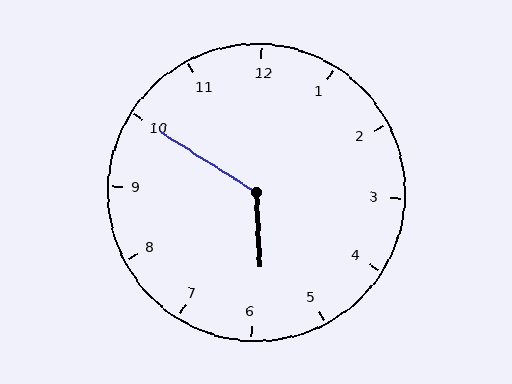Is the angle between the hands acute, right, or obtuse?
It is obtuse.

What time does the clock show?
5:50.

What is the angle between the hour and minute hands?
Approximately 125 degrees.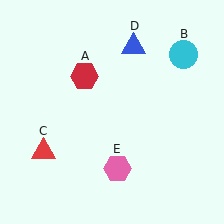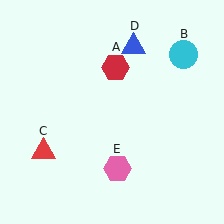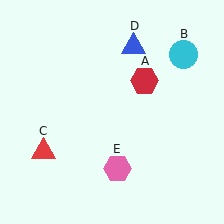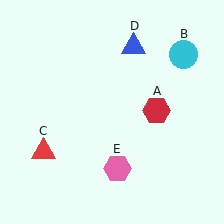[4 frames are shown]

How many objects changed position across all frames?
1 object changed position: red hexagon (object A).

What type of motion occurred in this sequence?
The red hexagon (object A) rotated clockwise around the center of the scene.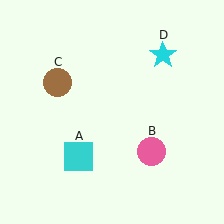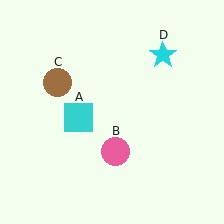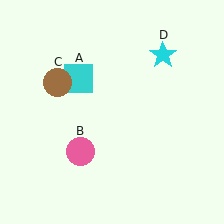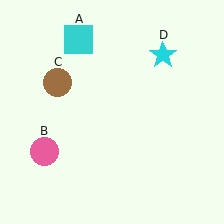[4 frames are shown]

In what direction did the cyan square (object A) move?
The cyan square (object A) moved up.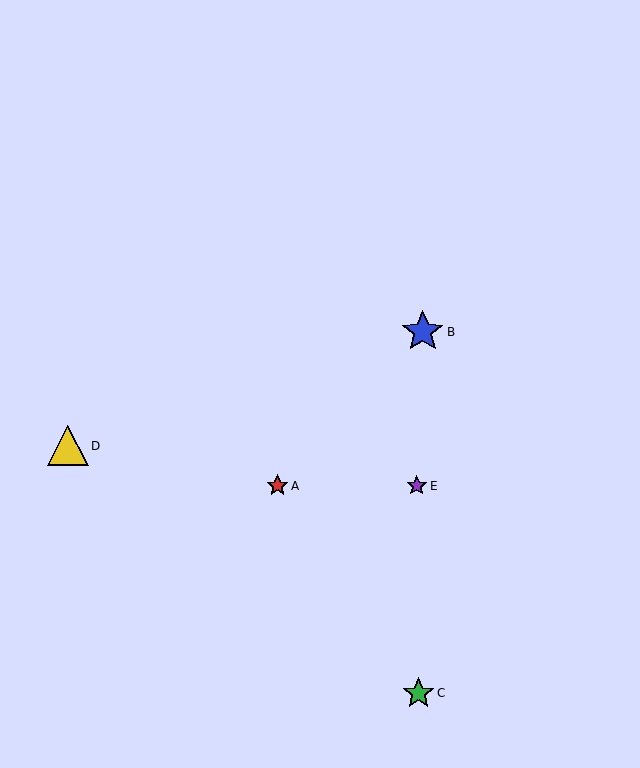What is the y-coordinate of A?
Object A is at y≈486.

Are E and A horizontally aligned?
Yes, both are at y≈486.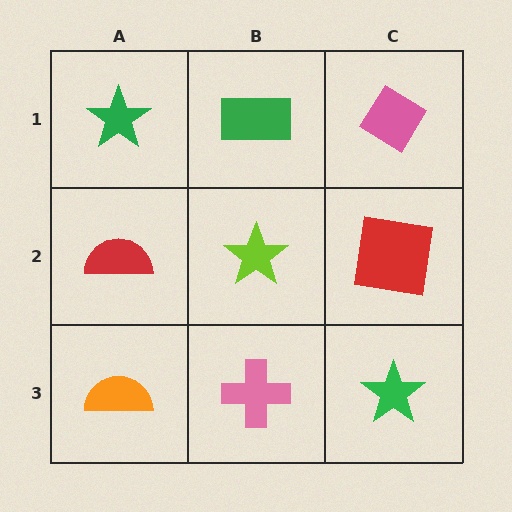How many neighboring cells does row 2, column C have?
3.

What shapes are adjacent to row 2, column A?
A green star (row 1, column A), an orange semicircle (row 3, column A), a lime star (row 2, column B).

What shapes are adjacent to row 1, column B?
A lime star (row 2, column B), a green star (row 1, column A), a pink diamond (row 1, column C).